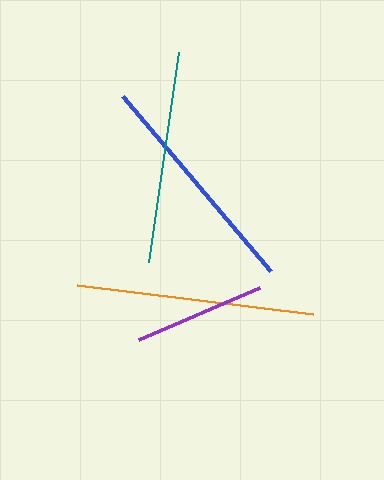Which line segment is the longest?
The orange line is the longest at approximately 238 pixels.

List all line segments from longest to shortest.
From longest to shortest: orange, blue, teal, purple.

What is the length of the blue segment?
The blue segment is approximately 230 pixels long.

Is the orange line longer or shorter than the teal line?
The orange line is longer than the teal line.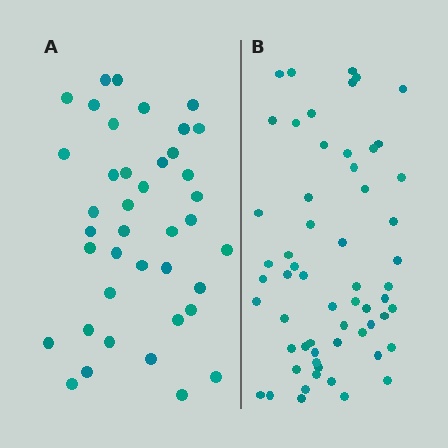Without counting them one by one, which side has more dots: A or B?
Region B (the right region) has more dots.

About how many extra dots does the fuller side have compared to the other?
Region B has approximately 20 more dots than region A.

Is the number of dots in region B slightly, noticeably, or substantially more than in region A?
Region B has substantially more. The ratio is roughly 1.5 to 1.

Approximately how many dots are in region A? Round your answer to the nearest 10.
About 40 dots.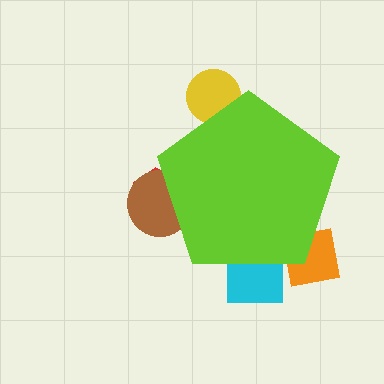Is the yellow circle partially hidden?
Yes, the yellow circle is partially hidden behind the lime pentagon.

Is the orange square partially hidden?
Yes, the orange square is partially hidden behind the lime pentagon.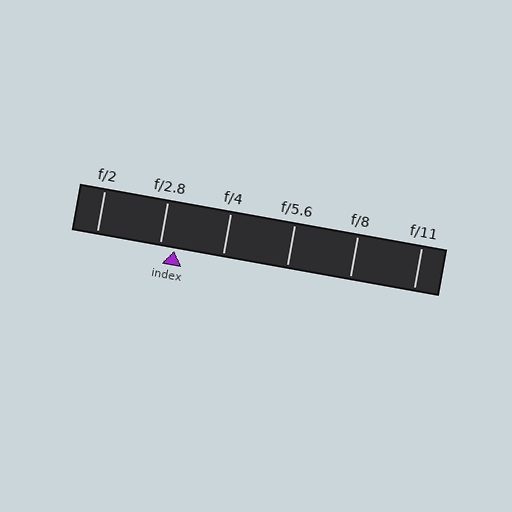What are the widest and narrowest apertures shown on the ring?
The widest aperture shown is f/2 and the narrowest is f/11.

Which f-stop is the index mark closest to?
The index mark is closest to f/2.8.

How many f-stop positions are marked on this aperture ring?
There are 6 f-stop positions marked.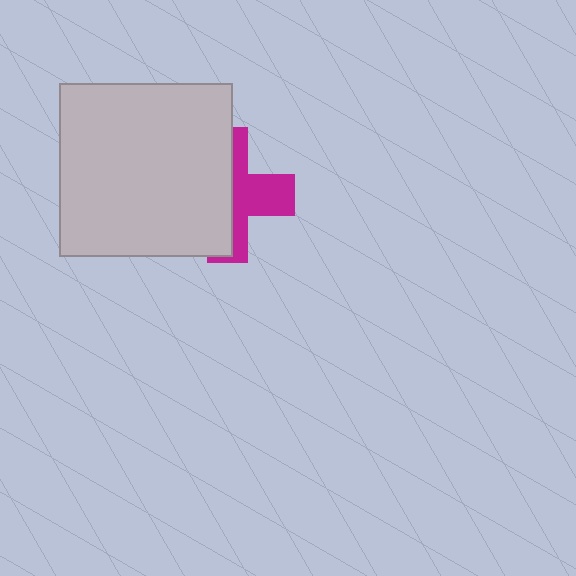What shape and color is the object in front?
The object in front is a light gray square.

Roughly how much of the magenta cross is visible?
A small part of it is visible (roughly 43%).